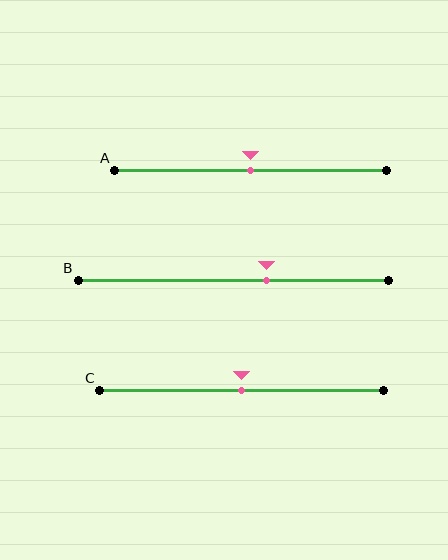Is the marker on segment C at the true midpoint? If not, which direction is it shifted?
Yes, the marker on segment C is at the true midpoint.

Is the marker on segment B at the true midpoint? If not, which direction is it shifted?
No, the marker on segment B is shifted to the right by about 11% of the segment length.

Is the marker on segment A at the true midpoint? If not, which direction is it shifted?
Yes, the marker on segment A is at the true midpoint.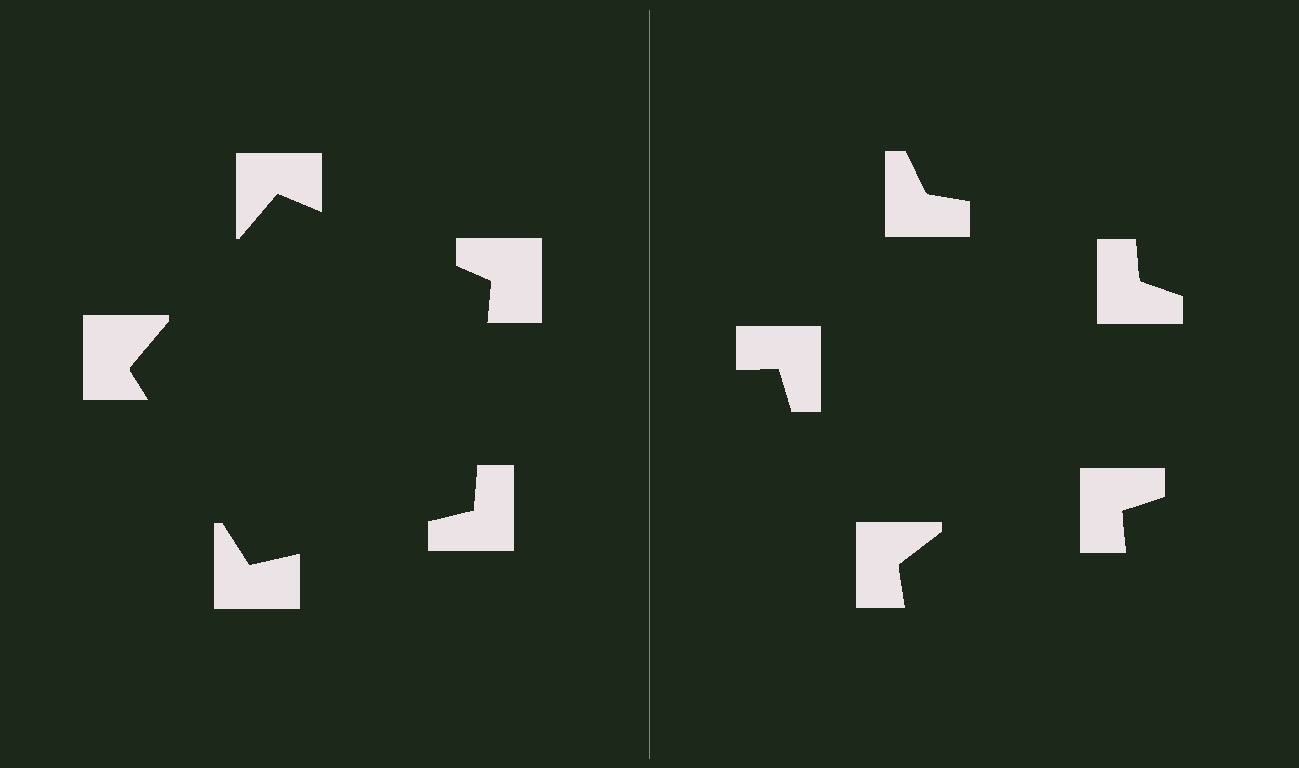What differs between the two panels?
The notched squares are positioned identically on both sides; only the wedge orientations differ. On the left they align to a pentagon; on the right they are misaligned.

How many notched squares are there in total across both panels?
10 — 5 on each side.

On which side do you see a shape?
An illusory pentagon appears on the left side. On the right side the wedge cuts are rotated, so no coherent shape forms.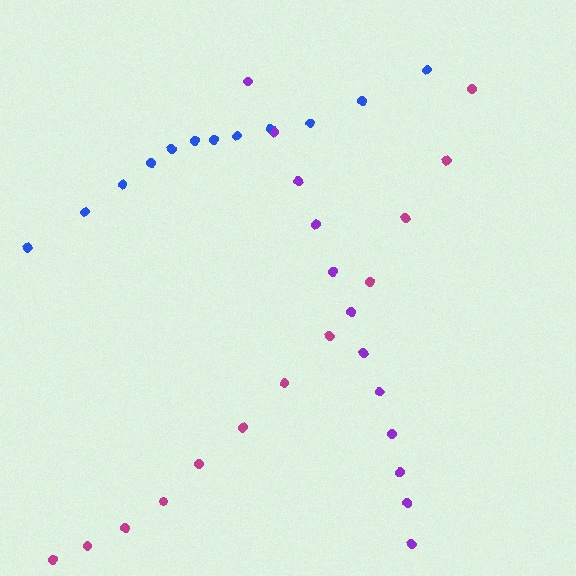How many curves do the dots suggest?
There are 3 distinct paths.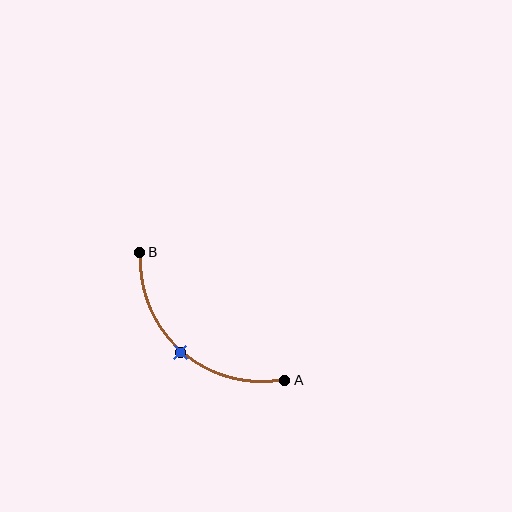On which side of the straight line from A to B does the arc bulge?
The arc bulges below and to the left of the straight line connecting A and B.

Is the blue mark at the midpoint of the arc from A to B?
Yes. The blue mark lies on the arc at equal arc-length from both A and B — it is the arc midpoint.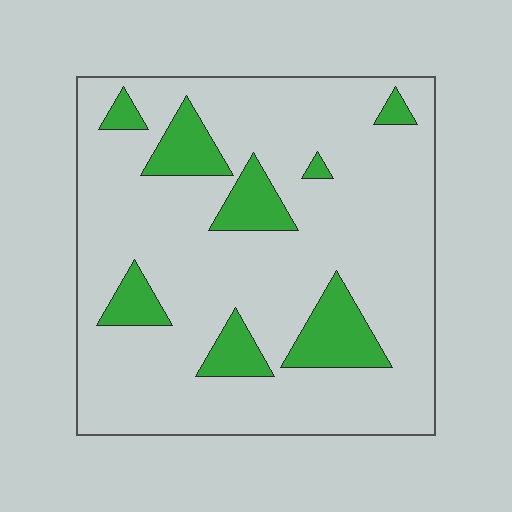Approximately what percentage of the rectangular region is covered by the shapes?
Approximately 15%.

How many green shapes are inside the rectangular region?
8.